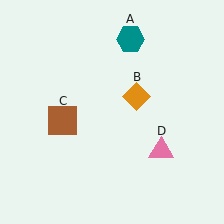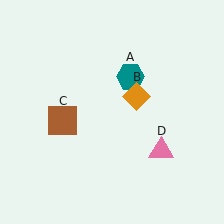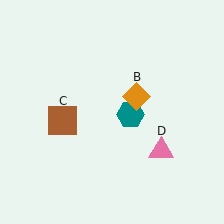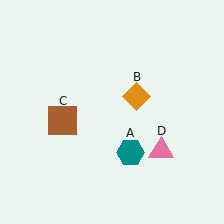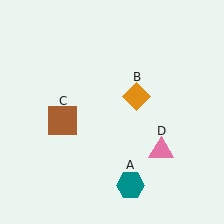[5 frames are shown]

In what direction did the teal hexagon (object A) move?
The teal hexagon (object A) moved down.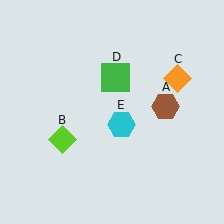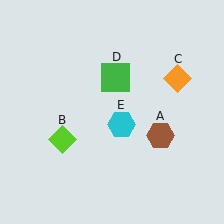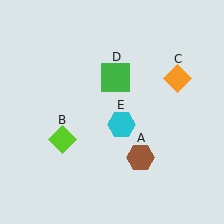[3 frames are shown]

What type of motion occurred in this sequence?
The brown hexagon (object A) rotated clockwise around the center of the scene.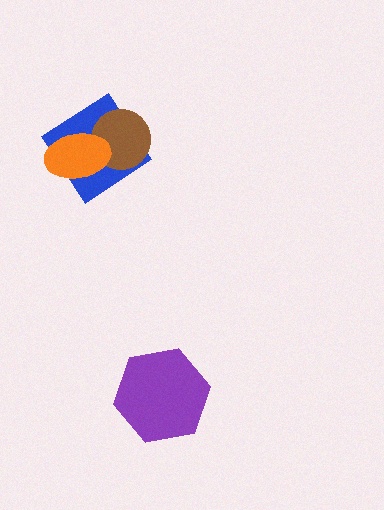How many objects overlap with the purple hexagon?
0 objects overlap with the purple hexagon.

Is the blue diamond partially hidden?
Yes, it is partially covered by another shape.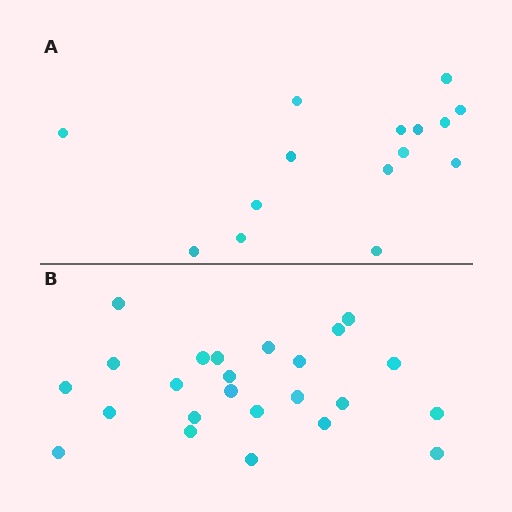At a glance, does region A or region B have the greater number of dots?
Region B (the bottom region) has more dots.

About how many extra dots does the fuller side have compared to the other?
Region B has roughly 8 or so more dots than region A.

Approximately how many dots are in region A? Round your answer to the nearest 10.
About 20 dots. (The exact count is 15, which rounds to 20.)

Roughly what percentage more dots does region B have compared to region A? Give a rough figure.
About 60% more.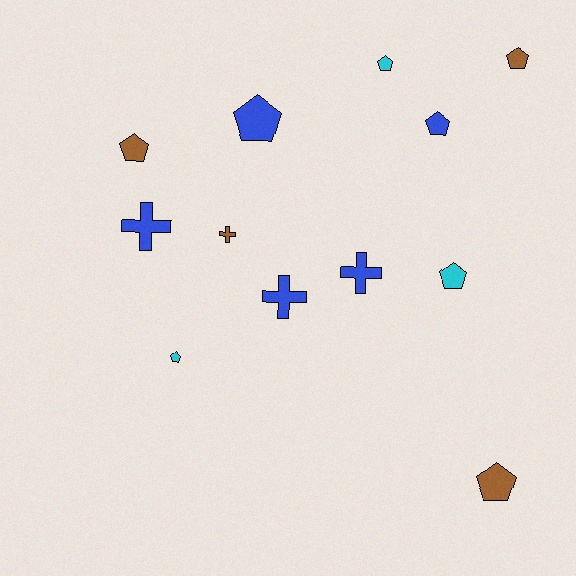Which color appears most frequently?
Blue, with 5 objects.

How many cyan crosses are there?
There are no cyan crosses.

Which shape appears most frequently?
Pentagon, with 8 objects.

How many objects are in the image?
There are 12 objects.